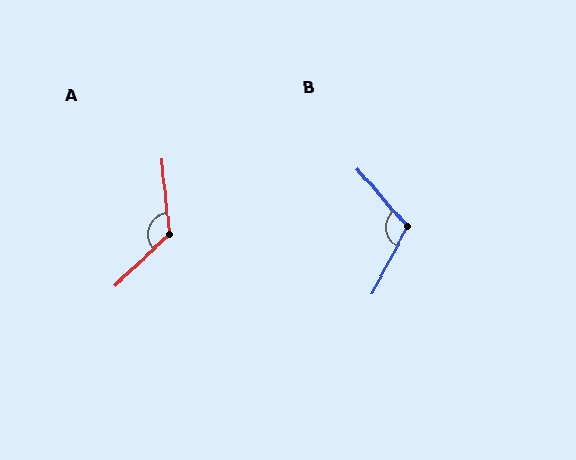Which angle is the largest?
A, at approximately 128 degrees.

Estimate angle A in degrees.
Approximately 128 degrees.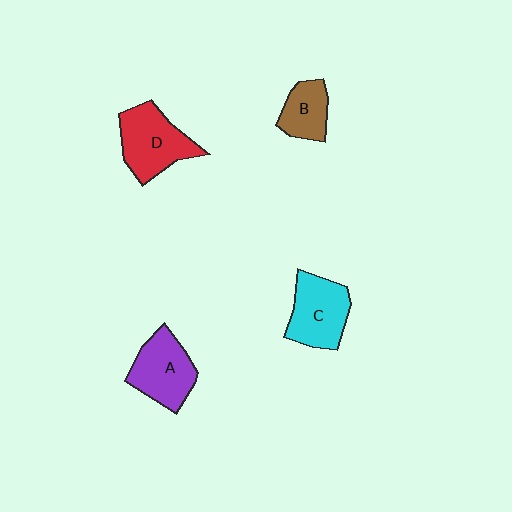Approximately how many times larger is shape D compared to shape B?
Approximately 1.7 times.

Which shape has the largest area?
Shape D (red).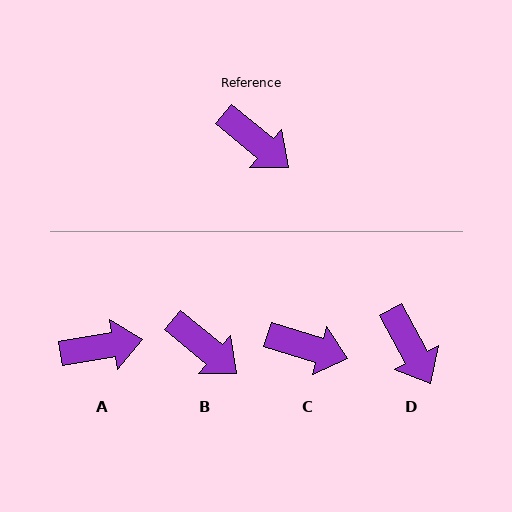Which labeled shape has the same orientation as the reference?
B.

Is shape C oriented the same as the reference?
No, it is off by about 22 degrees.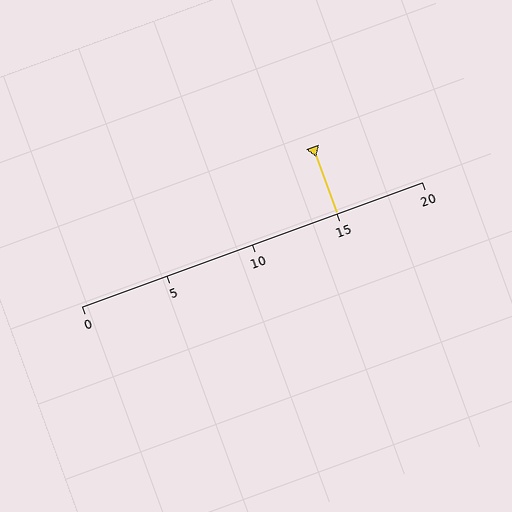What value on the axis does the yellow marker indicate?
The marker indicates approximately 15.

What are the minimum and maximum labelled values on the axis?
The axis runs from 0 to 20.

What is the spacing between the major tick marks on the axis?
The major ticks are spaced 5 apart.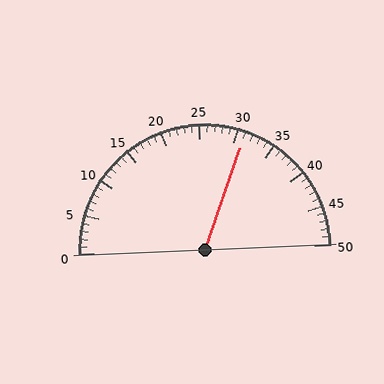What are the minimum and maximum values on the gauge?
The gauge ranges from 0 to 50.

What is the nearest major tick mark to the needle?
The nearest major tick mark is 30.